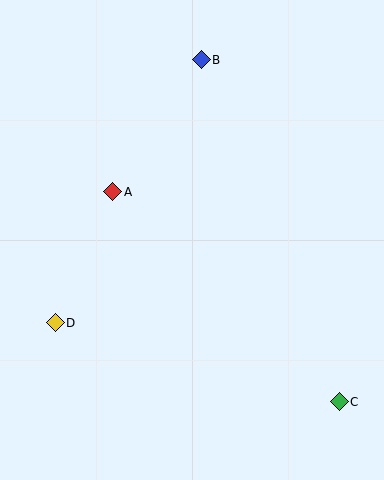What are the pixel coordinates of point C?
Point C is at (339, 402).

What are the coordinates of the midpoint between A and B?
The midpoint between A and B is at (157, 126).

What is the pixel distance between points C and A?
The distance between C and A is 309 pixels.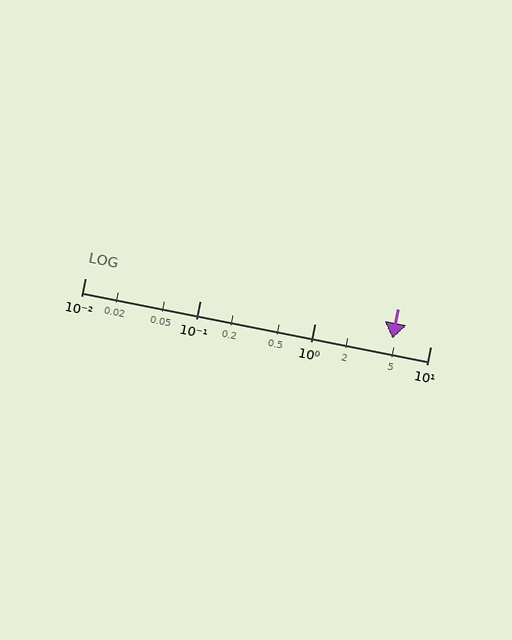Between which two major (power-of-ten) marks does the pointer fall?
The pointer is between 1 and 10.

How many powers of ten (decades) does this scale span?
The scale spans 3 decades, from 0.01 to 10.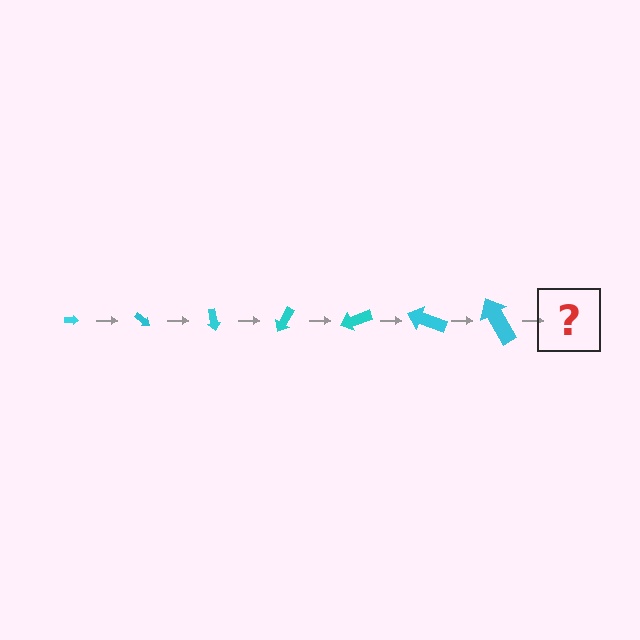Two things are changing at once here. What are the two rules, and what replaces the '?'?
The two rules are that the arrow grows larger each step and it rotates 40 degrees each step. The '?' should be an arrow, larger than the previous one and rotated 280 degrees from the start.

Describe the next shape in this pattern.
It should be an arrow, larger than the previous one and rotated 280 degrees from the start.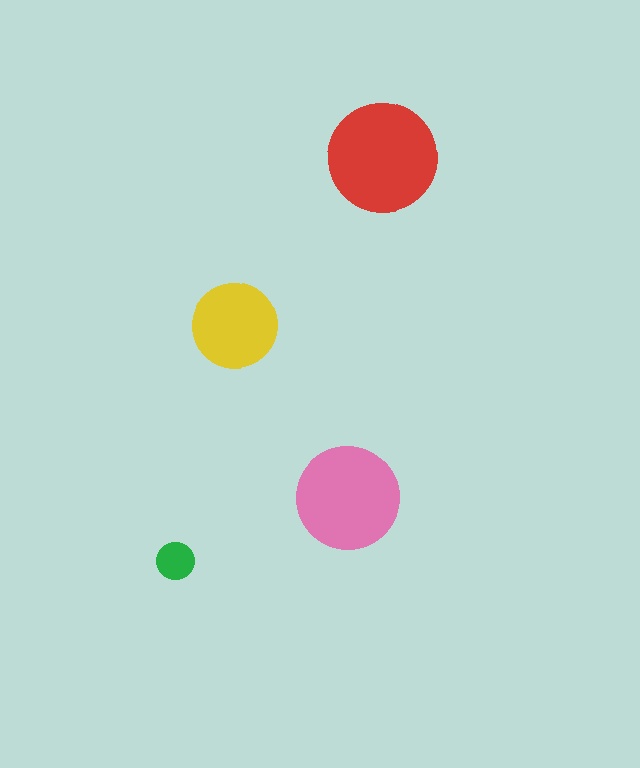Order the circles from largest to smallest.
the red one, the pink one, the yellow one, the green one.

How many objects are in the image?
There are 4 objects in the image.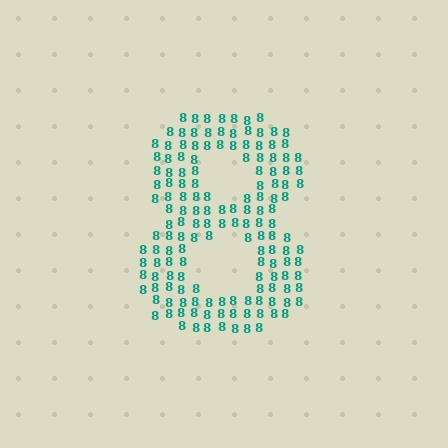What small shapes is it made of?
It is made of small digit 8's.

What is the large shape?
The large shape is the digit 8.